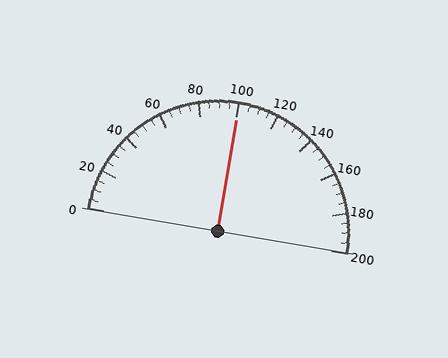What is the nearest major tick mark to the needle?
The nearest major tick mark is 100.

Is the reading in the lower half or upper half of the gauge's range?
The reading is in the upper half of the range (0 to 200).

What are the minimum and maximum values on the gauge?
The gauge ranges from 0 to 200.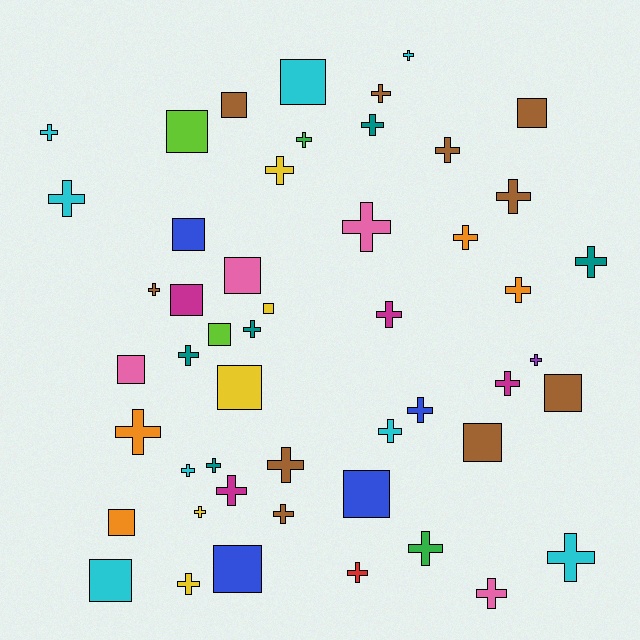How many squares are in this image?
There are 17 squares.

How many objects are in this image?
There are 50 objects.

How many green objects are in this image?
There are 2 green objects.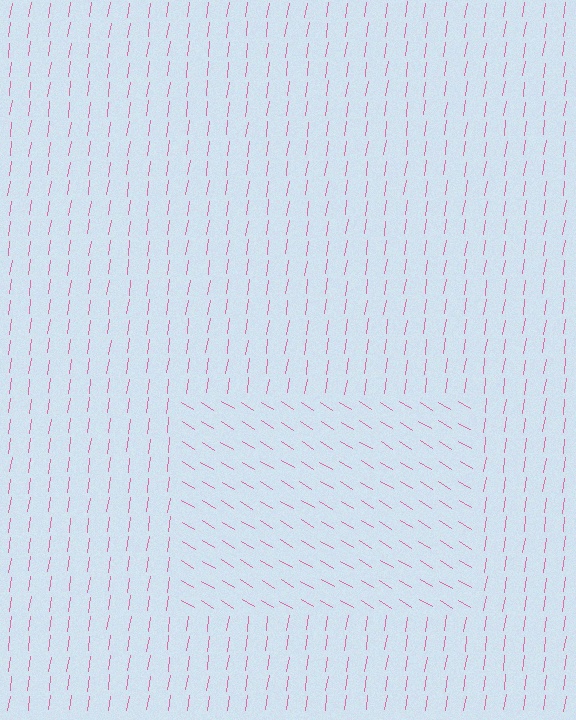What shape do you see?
I see a rectangle.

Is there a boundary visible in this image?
Yes, there is a texture boundary formed by a change in line orientation.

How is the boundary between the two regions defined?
The boundary is defined purely by a change in line orientation (approximately 67 degrees difference). All lines are the same color and thickness.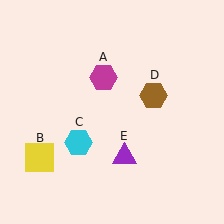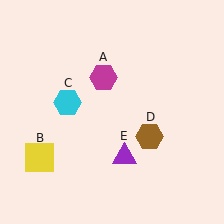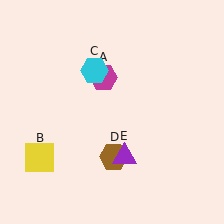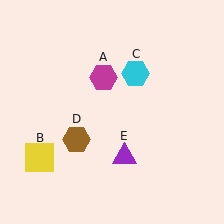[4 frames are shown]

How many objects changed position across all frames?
2 objects changed position: cyan hexagon (object C), brown hexagon (object D).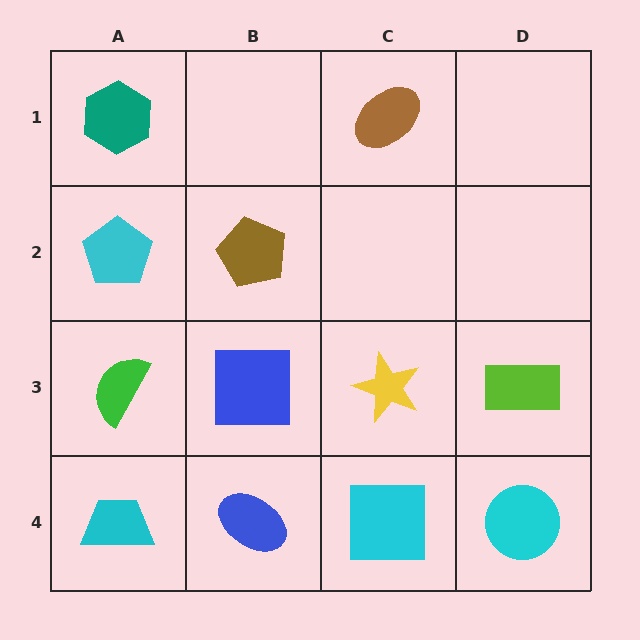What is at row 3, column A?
A green semicircle.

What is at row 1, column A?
A teal hexagon.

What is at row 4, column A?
A cyan trapezoid.